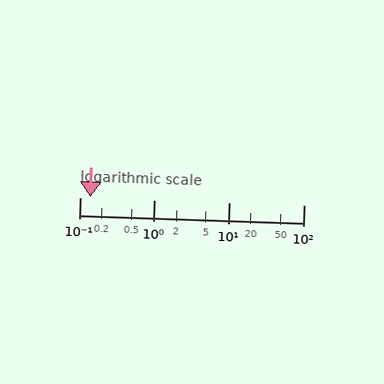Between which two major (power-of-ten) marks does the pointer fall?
The pointer is between 0.1 and 1.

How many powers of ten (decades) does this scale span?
The scale spans 3 decades, from 0.1 to 100.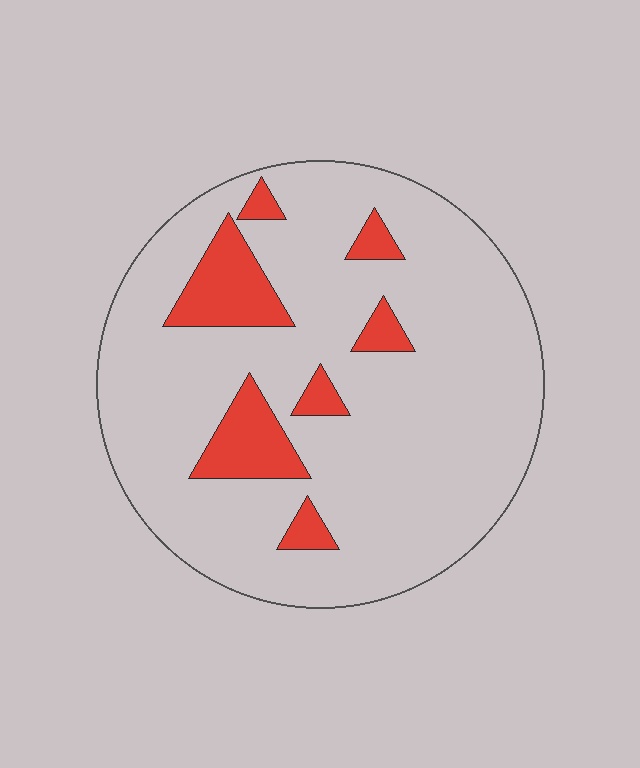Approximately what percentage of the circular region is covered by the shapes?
Approximately 15%.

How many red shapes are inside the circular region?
7.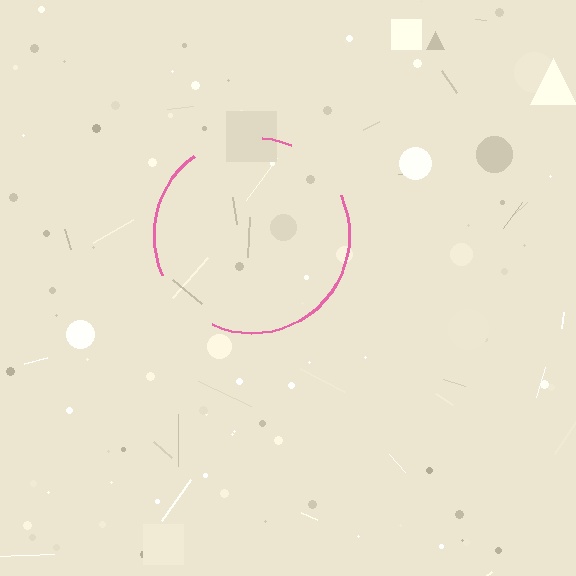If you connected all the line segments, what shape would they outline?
They would outline a circle.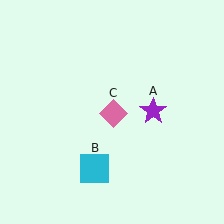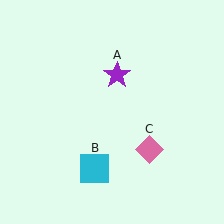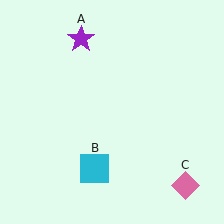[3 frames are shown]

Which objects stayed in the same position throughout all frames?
Cyan square (object B) remained stationary.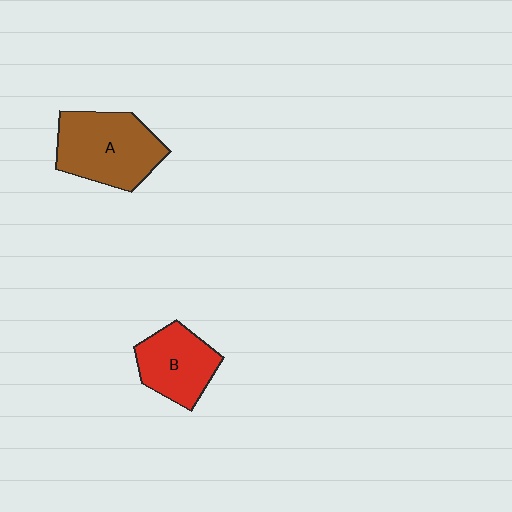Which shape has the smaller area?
Shape B (red).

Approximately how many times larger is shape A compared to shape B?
Approximately 1.4 times.